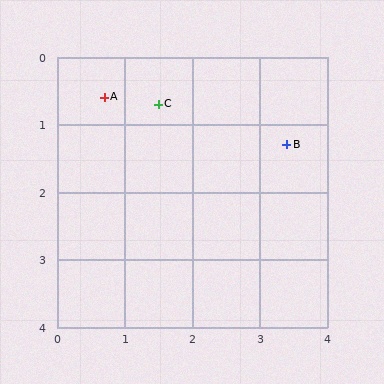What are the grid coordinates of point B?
Point B is at approximately (3.4, 1.3).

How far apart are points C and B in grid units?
Points C and B are about 2.0 grid units apart.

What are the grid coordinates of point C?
Point C is at approximately (1.5, 0.7).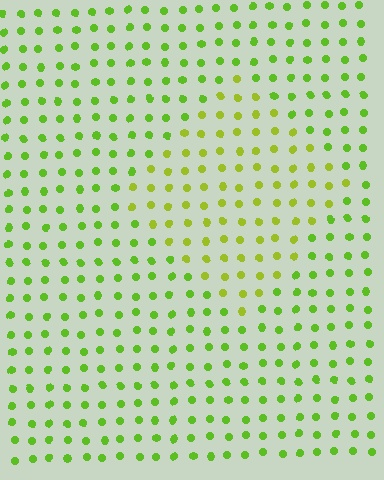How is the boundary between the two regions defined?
The boundary is defined purely by a slight shift in hue (about 24 degrees). Spacing, size, and orientation are identical on both sides.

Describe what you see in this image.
The image is filled with small lime elements in a uniform arrangement. A diamond-shaped region is visible where the elements are tinted to a slightly different hue, forming a subtle color boundary.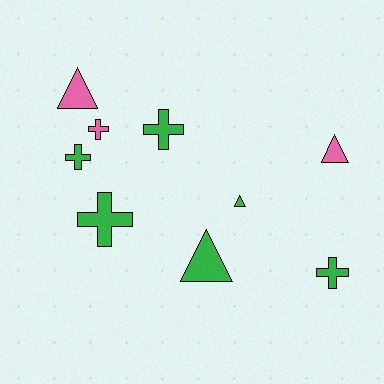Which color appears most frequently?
Green, with 6 objects.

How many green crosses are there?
There are 4 green crosses.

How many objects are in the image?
There are 9 objects.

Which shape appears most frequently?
Cross, with 5 objects.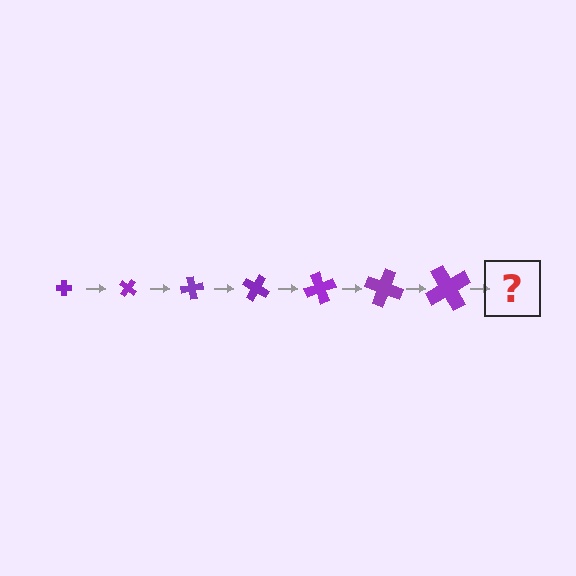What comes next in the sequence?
The next element should be a cross, larger than the previous one and rotated 280 degrees from the start.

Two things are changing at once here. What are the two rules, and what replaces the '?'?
The two rules are that the cross grows larger each step and it rotates 40 degrees each step. The '?' should be a cross, larger than the previous one and rotated 280 degrees from the start.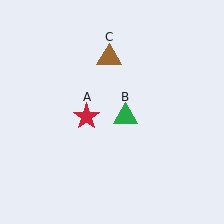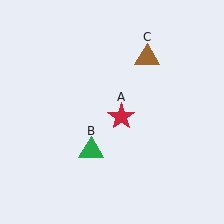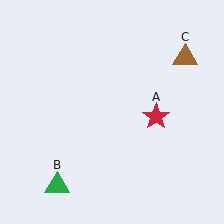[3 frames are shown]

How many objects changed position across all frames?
3 objects changed position: red star (object A), green triangle (object B), brown triangle (object C).